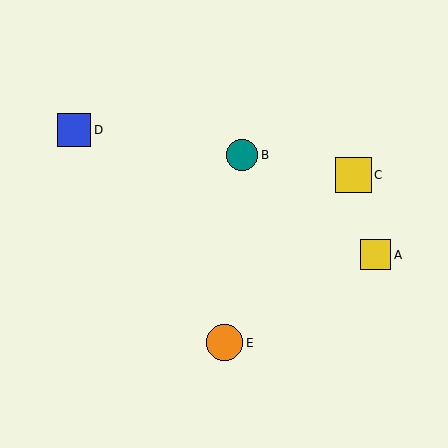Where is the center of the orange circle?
The center of the orange circle is at (225, 343).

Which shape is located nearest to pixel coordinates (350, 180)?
The yellow square (labeled C) at (353, 175) is nearest to that location.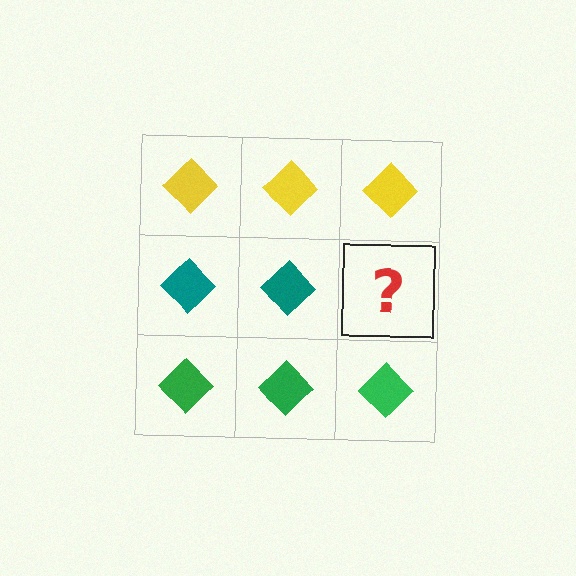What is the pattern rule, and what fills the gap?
The rule is that each row has a consistent color. The gap should be filled with a teal diamond.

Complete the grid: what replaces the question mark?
The question mark should be replaced with a teal diamond.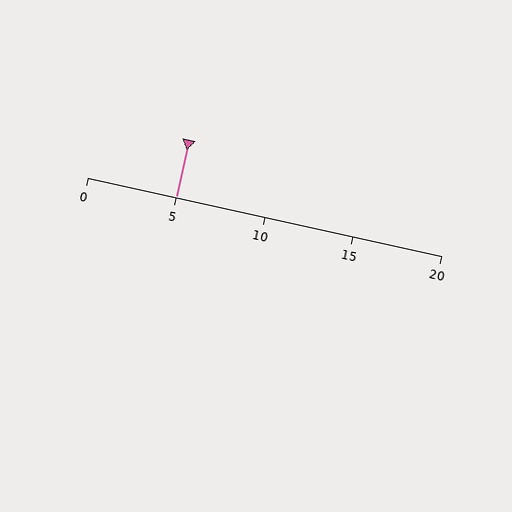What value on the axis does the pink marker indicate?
The marker indicates approximately 5.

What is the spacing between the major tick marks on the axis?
The major ticks are spaced 5 apart.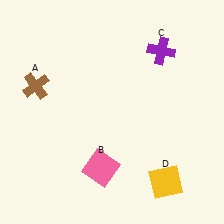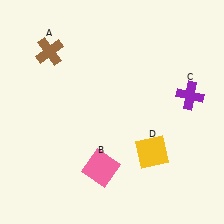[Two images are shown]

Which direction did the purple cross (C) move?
The purple cross (C) moved down.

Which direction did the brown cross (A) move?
The brown cross (A) moved up.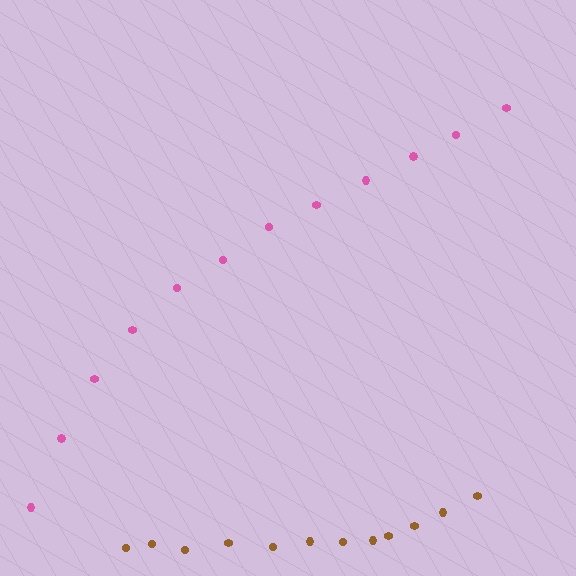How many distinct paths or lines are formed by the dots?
There are 2 distinct paths.